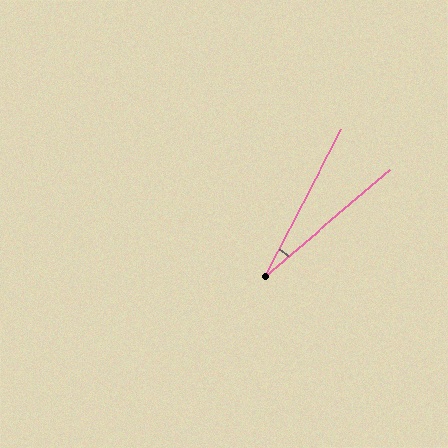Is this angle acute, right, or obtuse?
It is acute.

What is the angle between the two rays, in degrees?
Approximately 22 degrees.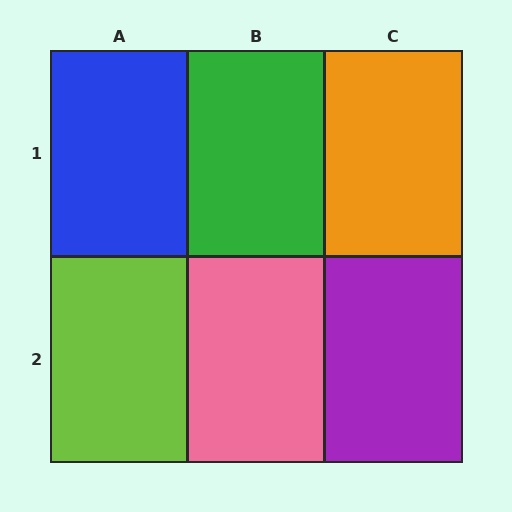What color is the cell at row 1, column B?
Green.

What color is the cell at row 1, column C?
Orange.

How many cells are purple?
1 cell is purple.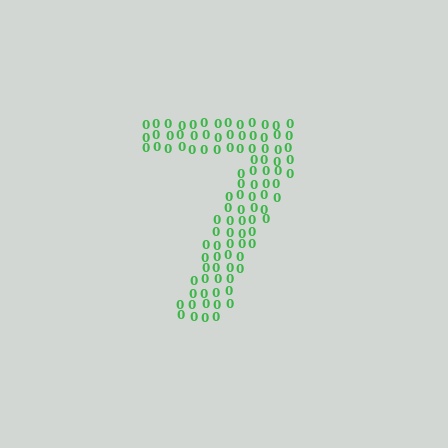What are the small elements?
The small elements are digit 0's.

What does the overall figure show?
The overall figure shows the digit 7.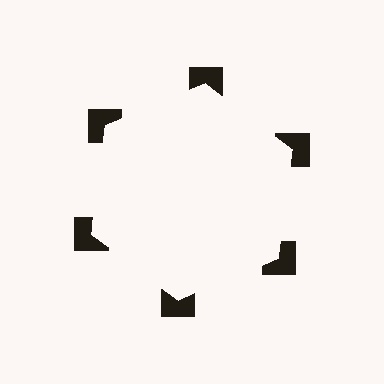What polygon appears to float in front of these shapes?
An illusory hexagon — its edges are inferred from the aligned wedge cuts in the notched squares, not physically drawn.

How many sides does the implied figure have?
6 sides.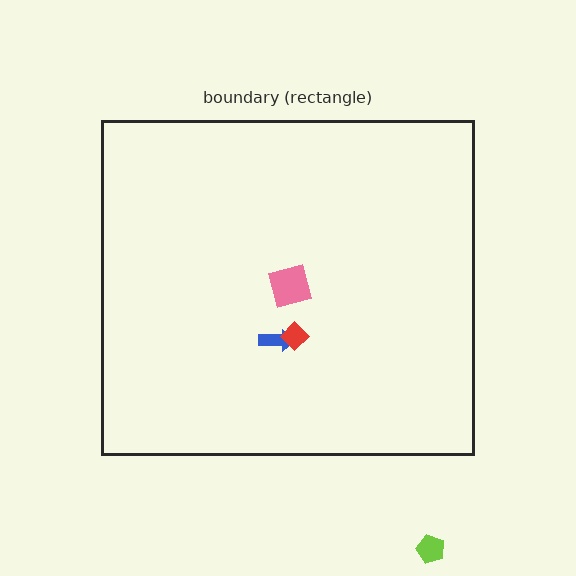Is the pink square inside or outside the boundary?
Inside.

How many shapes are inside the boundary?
3 inside, 1 outside.